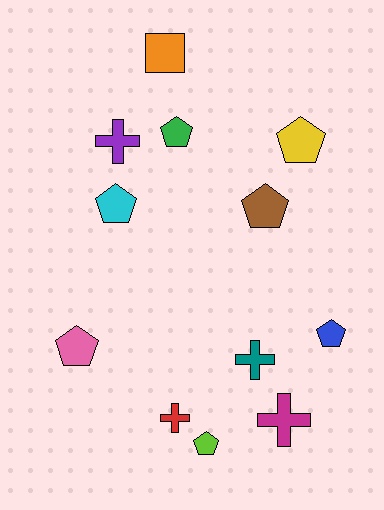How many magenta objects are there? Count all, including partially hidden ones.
There is 1 magenta object.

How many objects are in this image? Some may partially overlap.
There are 12 objects.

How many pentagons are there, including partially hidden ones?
There are 7 pentagons.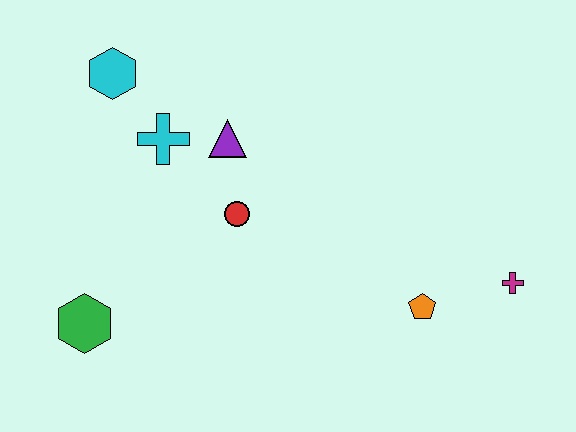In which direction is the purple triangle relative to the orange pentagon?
The purple triangle is to the left of the orange pentagon.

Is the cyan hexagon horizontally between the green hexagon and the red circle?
Yes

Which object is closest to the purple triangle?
The cyan cross is closest to the purple triangle.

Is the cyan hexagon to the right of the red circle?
No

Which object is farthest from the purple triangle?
The magenta cross is farthest from the purple triangle.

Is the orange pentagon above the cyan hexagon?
No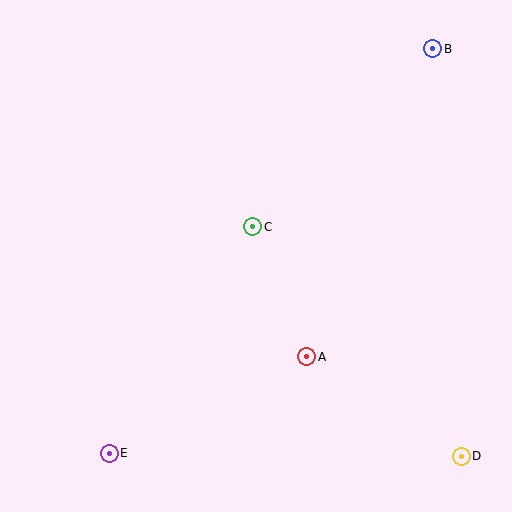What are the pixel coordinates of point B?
Point B is at (433, 49).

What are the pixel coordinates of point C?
Point C is at (253, 227).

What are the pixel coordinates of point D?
Point D is at (461, 456).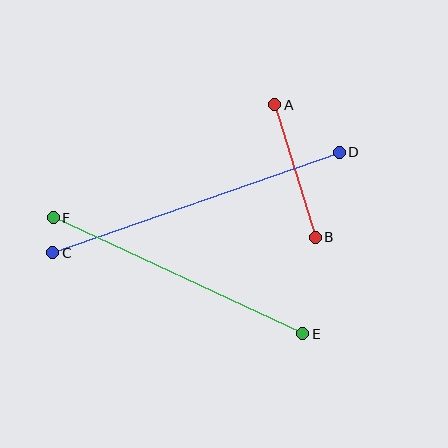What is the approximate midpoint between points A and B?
The midpoint is at approximately (295, 171) pixels.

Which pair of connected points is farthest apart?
Points C and D are farthest apart.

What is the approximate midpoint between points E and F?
The midpoint is at approximately (178, 276) pixels.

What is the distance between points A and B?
The distance is approximately 139 pixels.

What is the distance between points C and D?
The distance is approximately 303 pixels.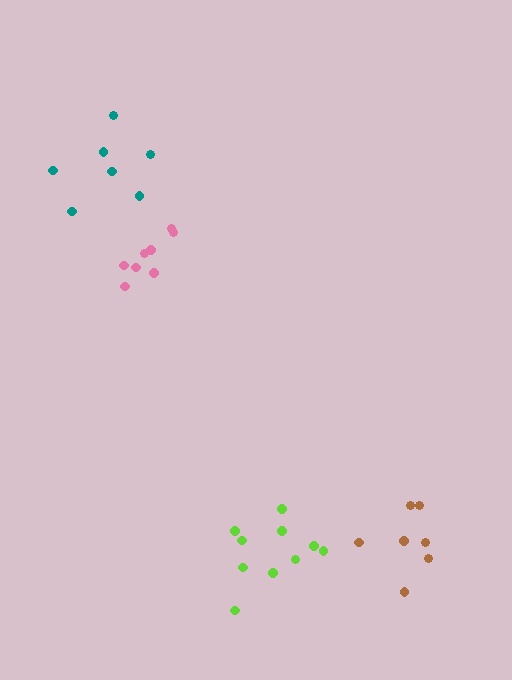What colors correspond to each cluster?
The clusters are colored: teal, pink, brown, lime.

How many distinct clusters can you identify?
There are 4 distinct clusters.